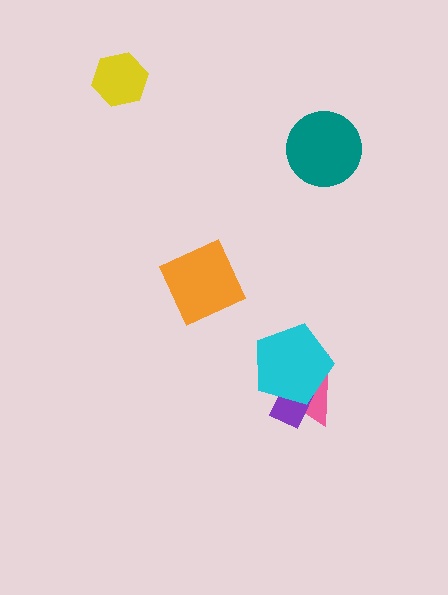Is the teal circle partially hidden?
No, no other shape covers it.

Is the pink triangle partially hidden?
Yes, it is partially covered by another shape.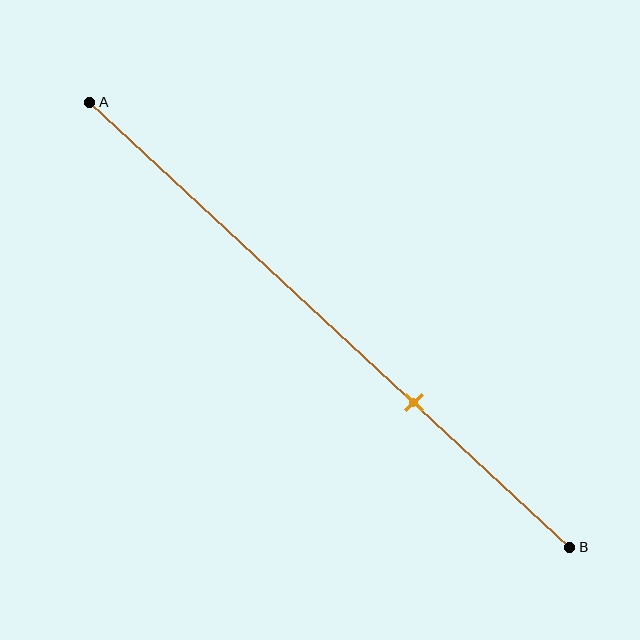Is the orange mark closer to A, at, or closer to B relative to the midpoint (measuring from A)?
The orange mark is closer to point B than the midpoint of segment AB.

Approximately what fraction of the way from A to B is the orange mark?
The orange mark is approximately 70% of the way from A to B.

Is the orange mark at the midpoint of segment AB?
No, the mark is at about 70% from A, not at the 50% midpoint.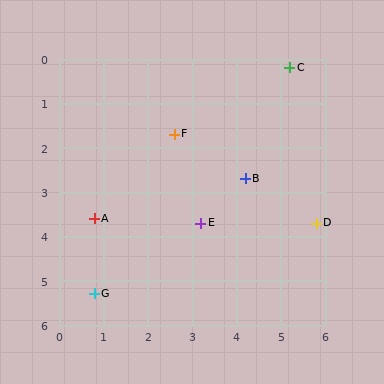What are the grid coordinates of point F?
Point F is at approximately (2.6, 1.7).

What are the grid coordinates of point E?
Point E is at approximately (3.2, 3.7).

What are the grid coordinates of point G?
Point G is at approximately (0.8, 5.3).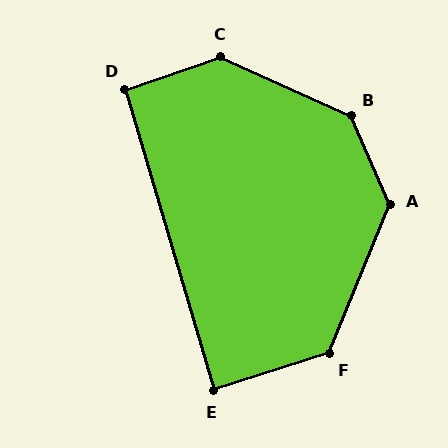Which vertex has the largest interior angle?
B, at approximately 138 degrees.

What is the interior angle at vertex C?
Approximately 137 degrees (obtuse).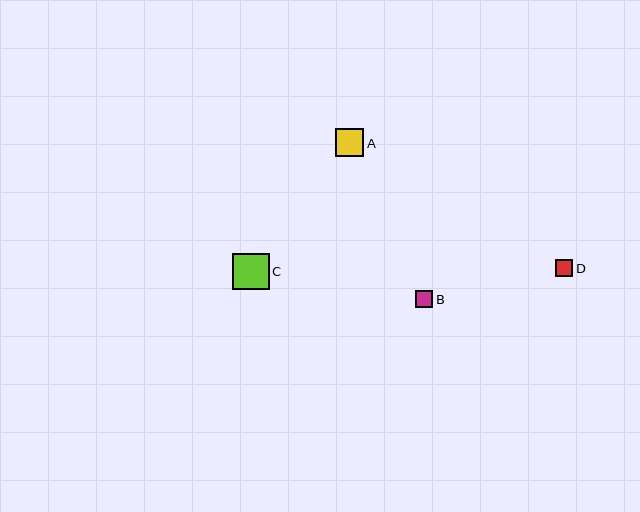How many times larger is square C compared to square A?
Square C is approximately 1.3 times the size of square A.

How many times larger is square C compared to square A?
Square C is approximately 1.3 times the size of square A.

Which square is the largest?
Square C is the largest with a size of approximately 36 pixels.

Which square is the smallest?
Square B is the smallest with a size of approximately 17 pixels.